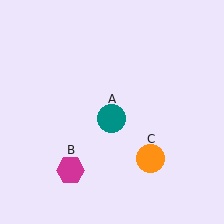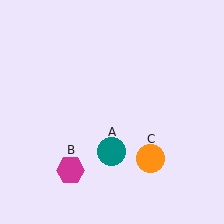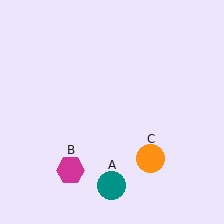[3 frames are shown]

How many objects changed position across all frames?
1 object changed position: teal circle (object A).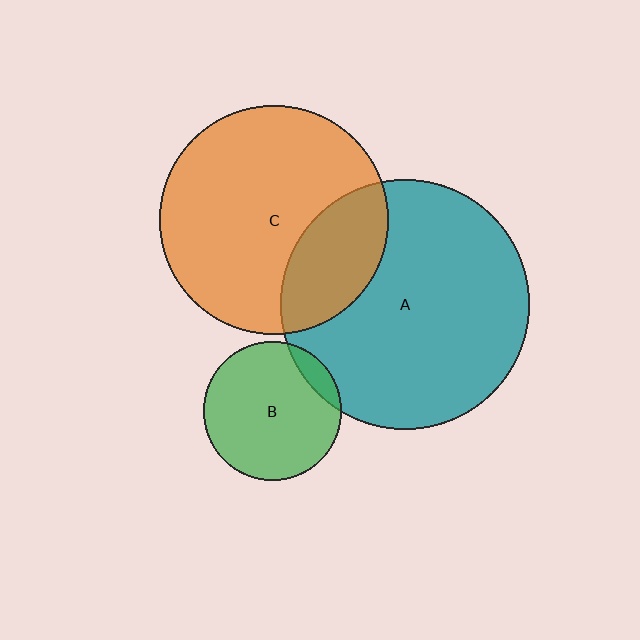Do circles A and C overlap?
Yes.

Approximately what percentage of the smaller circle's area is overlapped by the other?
Approximately 25%.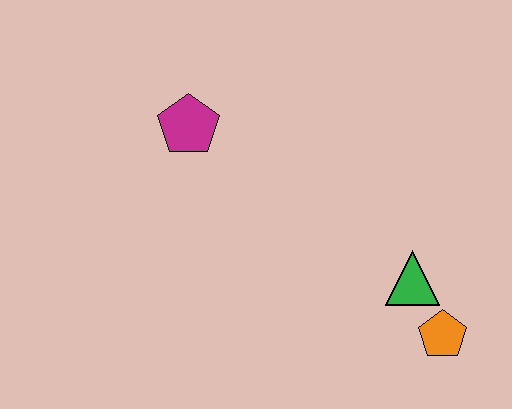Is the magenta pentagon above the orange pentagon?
Yes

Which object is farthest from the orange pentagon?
The magenta pentagon is farthest from the orange pentagon.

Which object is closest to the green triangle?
The orange pentagon is closest to the green triangle.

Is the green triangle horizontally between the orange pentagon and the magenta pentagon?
Yes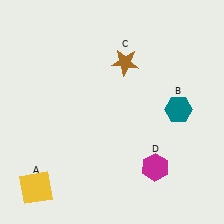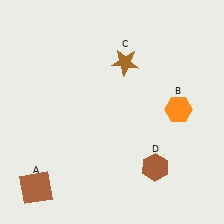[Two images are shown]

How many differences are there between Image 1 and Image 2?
There are 3 differences between the two images.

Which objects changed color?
A changed from yellow to brown. B changed from teal to orange. D changed from magenta to brown.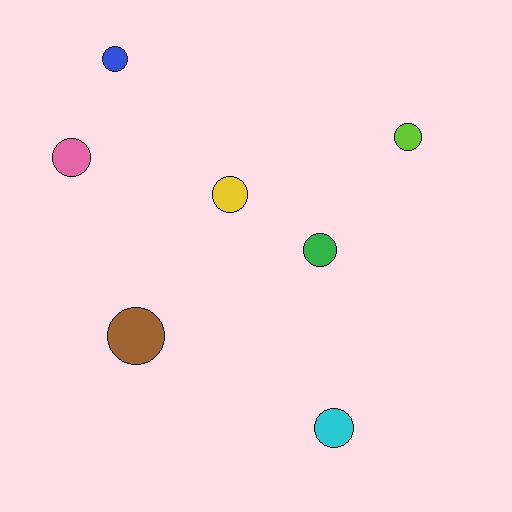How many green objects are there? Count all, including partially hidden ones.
There is 1 green object.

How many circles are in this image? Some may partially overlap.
There are 7 circles.